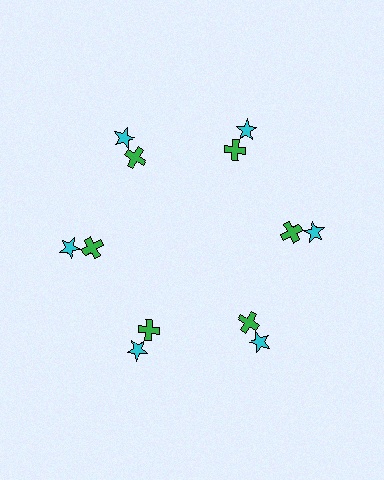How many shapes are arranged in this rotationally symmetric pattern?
There are 12 shapes, arranged in 6 groups of 2.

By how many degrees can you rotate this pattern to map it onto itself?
The pattern maps onto itself every 60 degrees of rotation.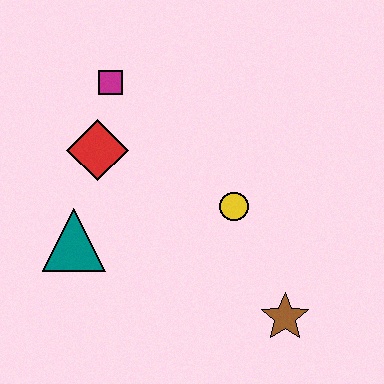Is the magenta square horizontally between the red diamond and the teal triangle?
No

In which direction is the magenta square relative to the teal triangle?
The magenta square is above the teal triangle.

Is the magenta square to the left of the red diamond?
No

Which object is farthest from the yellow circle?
The magenta square is farthest from the yellow circle.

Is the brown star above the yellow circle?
No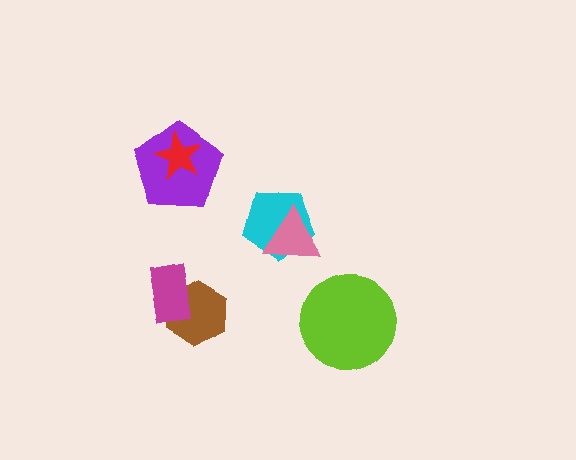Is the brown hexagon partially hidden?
Yes, it is partially covered by another shape.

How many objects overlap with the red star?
1 object overlaps with the red star.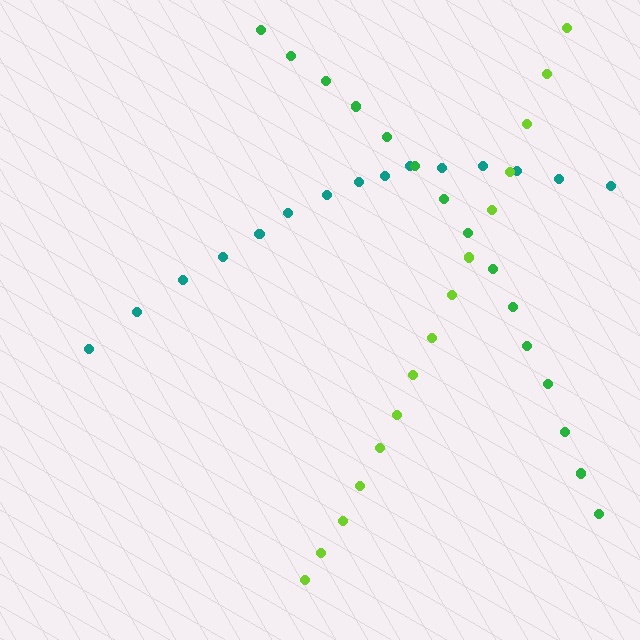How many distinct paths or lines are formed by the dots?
There are 3 distinct paths.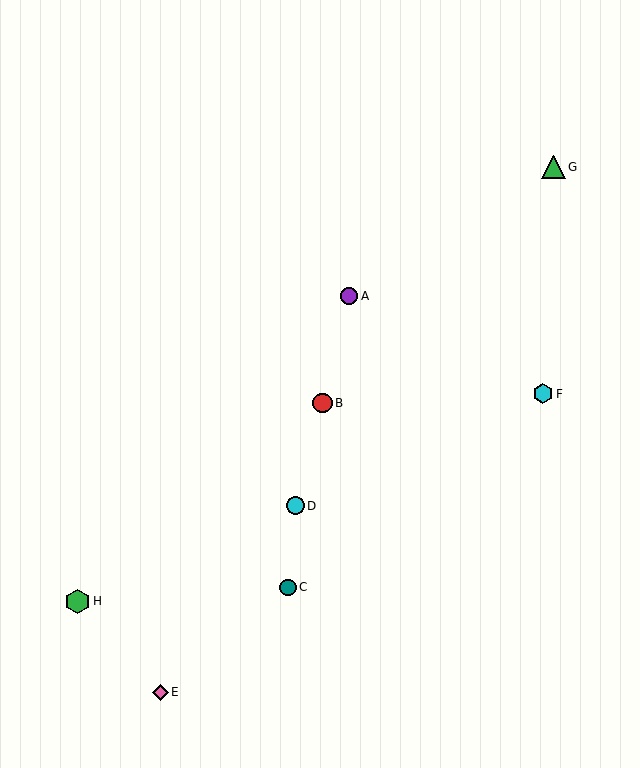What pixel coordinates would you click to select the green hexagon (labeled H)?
Click at (78, 601) to select the green hexagon H.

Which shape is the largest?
The green hexagon (labeled H) is the largest.